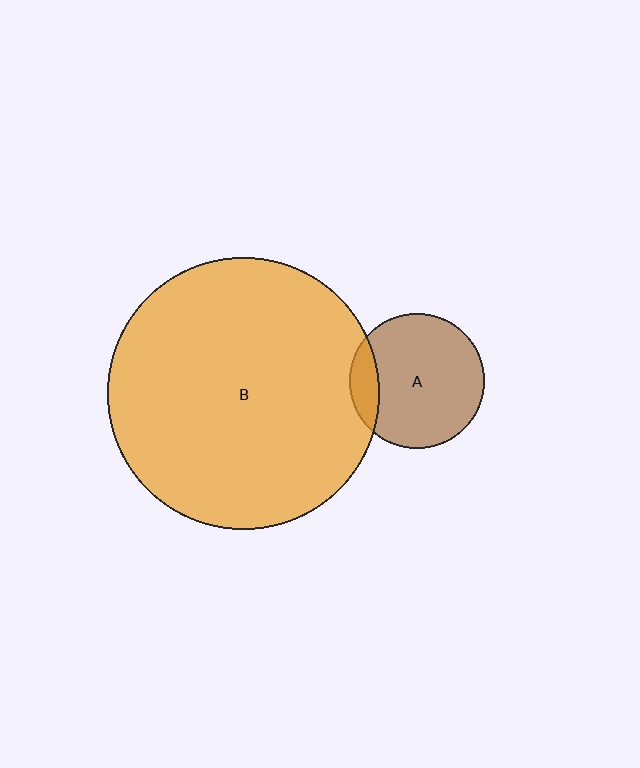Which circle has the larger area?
Circle B (orange).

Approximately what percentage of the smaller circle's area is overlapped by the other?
Approximately 15%.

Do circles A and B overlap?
Yes.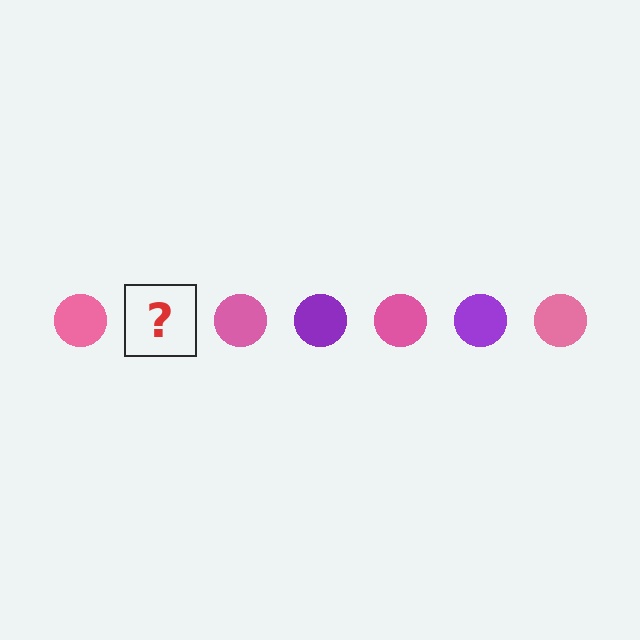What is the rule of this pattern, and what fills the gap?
The rule is that the pattern cycles through pink, purple circles. The gap should be filled with a purple circle.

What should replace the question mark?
The question mark should be replaced with a purple circle.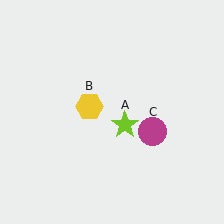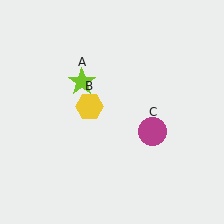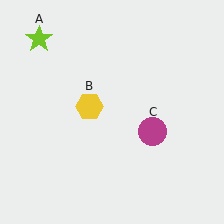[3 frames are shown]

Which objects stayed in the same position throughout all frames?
Yellow hexagon (object B) and magenta circle (object C) remained stationary.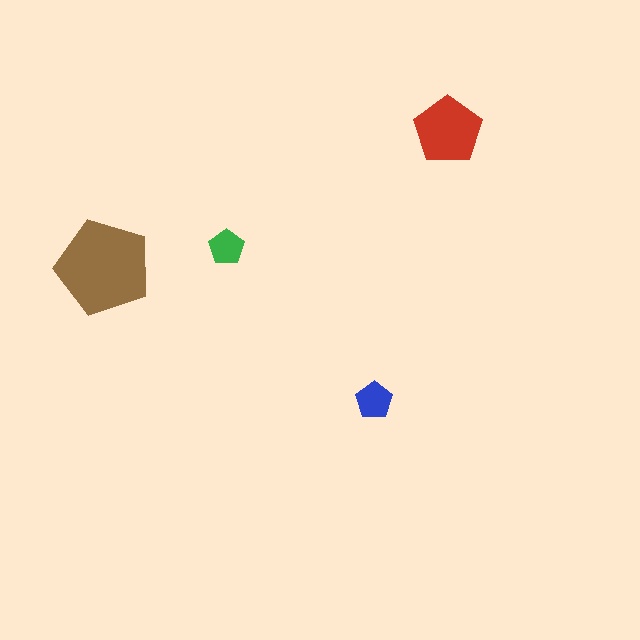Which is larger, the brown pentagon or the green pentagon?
The brown one.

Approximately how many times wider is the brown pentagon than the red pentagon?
About 1.5 times wider.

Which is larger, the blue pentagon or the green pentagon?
The blue one.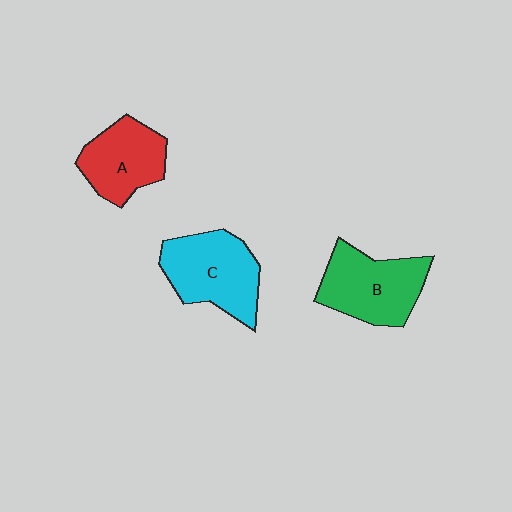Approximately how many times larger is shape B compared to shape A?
Approximately 1.2 times.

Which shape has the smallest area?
Shape A (red).